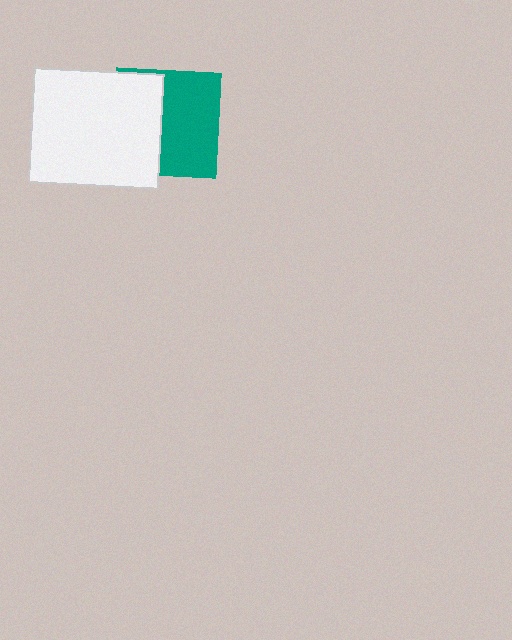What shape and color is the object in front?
The object in front is a white rectangle.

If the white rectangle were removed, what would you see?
You would see the complete teal square.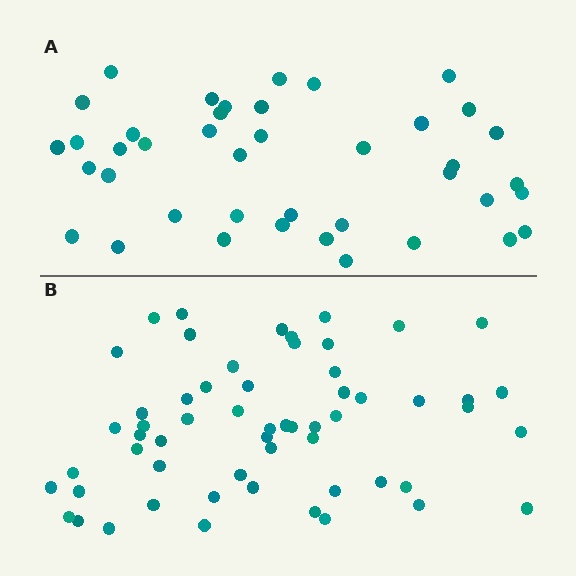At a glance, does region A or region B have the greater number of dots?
Region B (the bottom region) has more dots.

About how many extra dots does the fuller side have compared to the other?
Region B has approximately 15 more dots than region A.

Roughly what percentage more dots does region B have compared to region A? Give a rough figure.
About 40% more.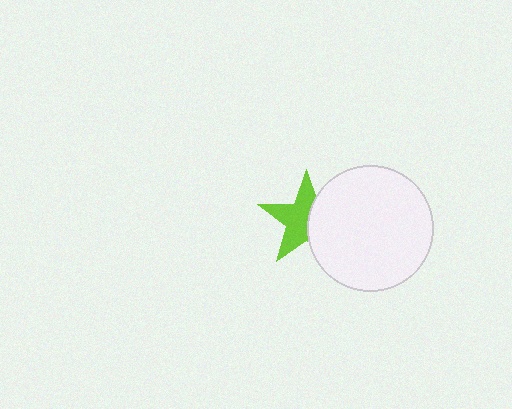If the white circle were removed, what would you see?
You would see the complete lime star.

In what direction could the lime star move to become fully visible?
The lime star could move left. That would shift it out from behind the white circle entirely.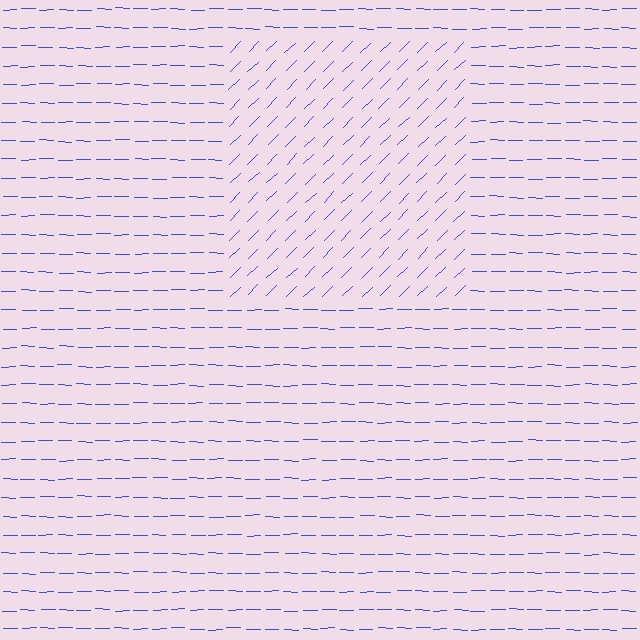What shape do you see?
I see a rectangle.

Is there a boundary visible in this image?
Yes, there is a texture boundary formed by a change in line orientation.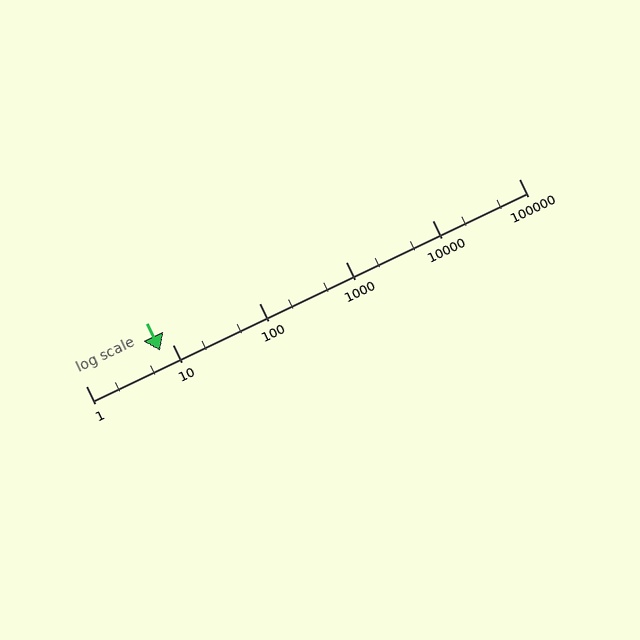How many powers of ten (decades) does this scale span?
The scale spans 5 decades, from 1 to 100000.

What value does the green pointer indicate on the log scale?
The pointer indicates approximately 7.3.